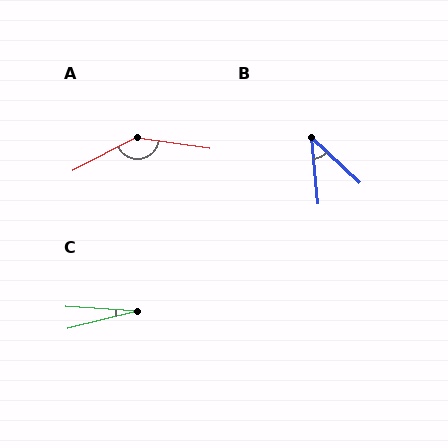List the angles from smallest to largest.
C (17°), B (41°), A (144°).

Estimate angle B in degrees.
Approximately 41 degrees.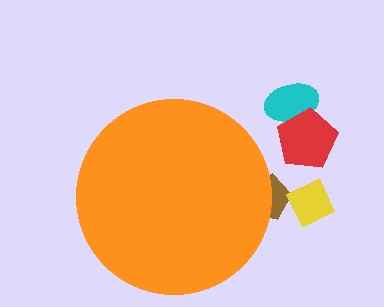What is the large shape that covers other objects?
An orange circle.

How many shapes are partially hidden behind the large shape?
1 shape is partially hidden.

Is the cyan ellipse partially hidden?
No, the cyan ellipse is fully visible.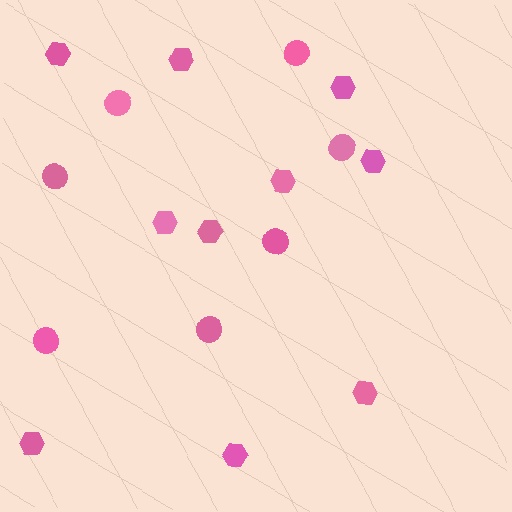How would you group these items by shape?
There are 2 groups: one group of circles (7) and one group of hexagons (10).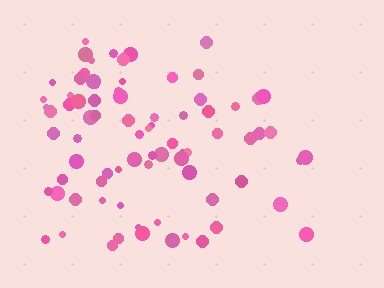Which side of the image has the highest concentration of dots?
The left.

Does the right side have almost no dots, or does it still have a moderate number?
Still a moderate number, just noticeably fewer than the left.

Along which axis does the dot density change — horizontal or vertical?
Horizontal.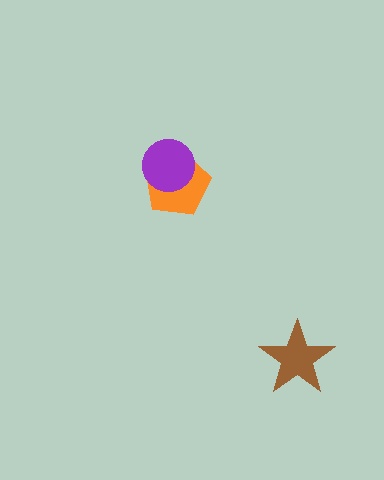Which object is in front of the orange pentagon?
The purple circle is in front of the orange pentagon.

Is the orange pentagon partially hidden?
Yes, it is partially covered by another shape.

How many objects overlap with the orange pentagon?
1 object overlaps with the orange pentagon.